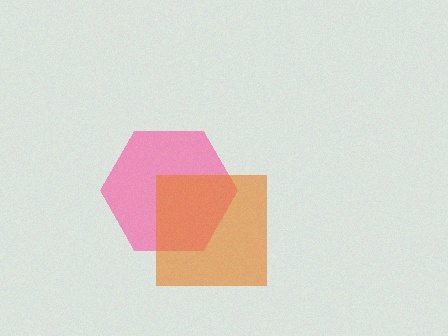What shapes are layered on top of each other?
The layered shapes are: a pink hexagon, an orange square.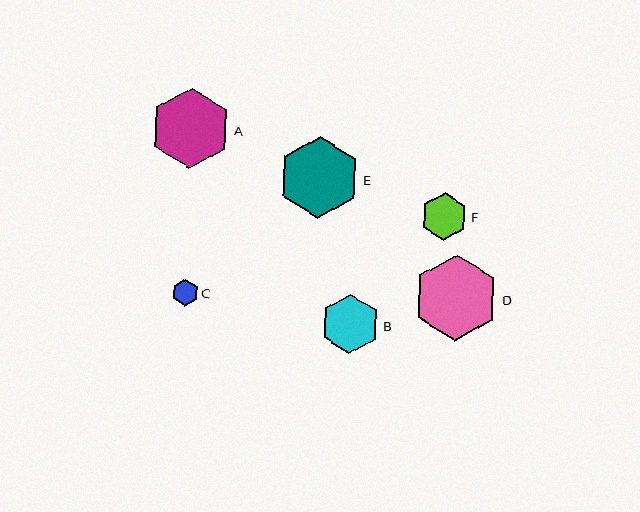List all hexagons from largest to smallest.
From largest to smallest: D, E, A, B, F, C.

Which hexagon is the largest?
Hexagon D is the largest with a size of approximately 86 pixels.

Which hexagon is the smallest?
Hexagon C is the smallest with a size of approximately 27 pixels.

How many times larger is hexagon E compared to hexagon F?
Hexagon E is approximately 1.7 times the size of hexagon F.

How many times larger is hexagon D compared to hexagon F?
Hexagon D is approximately 1.8 times the size of hexagon F.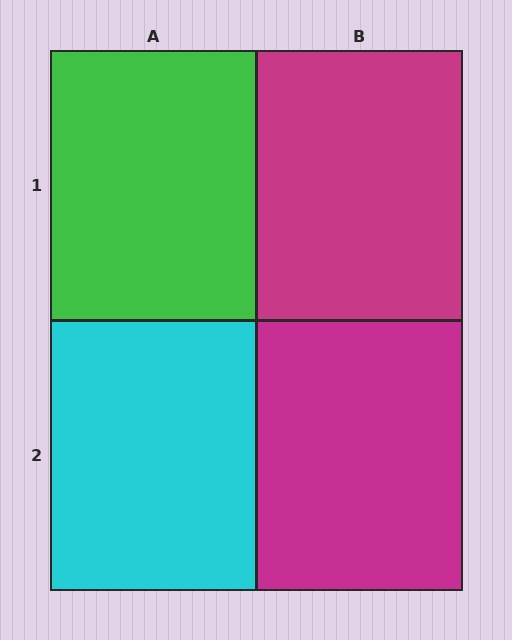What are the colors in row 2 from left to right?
Cyan, magenta.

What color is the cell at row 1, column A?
Green.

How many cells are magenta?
2 cells are magenta.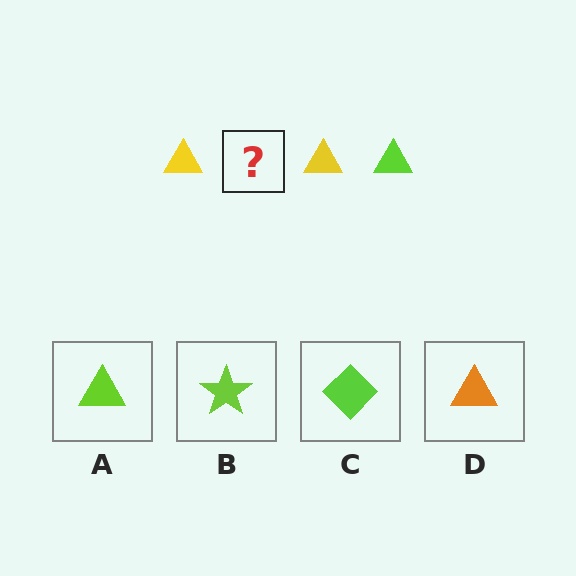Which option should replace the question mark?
Option A.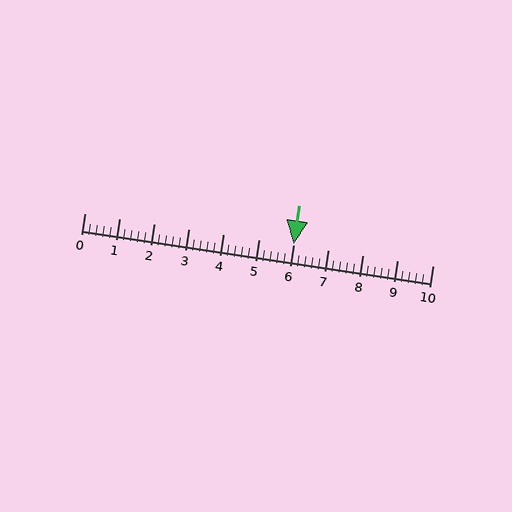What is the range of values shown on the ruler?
The ruler shows values from 0 to 10.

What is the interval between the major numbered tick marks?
The major tick marks are spaced 1 units apart.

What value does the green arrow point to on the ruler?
The green arrow points to approximately 6.0.